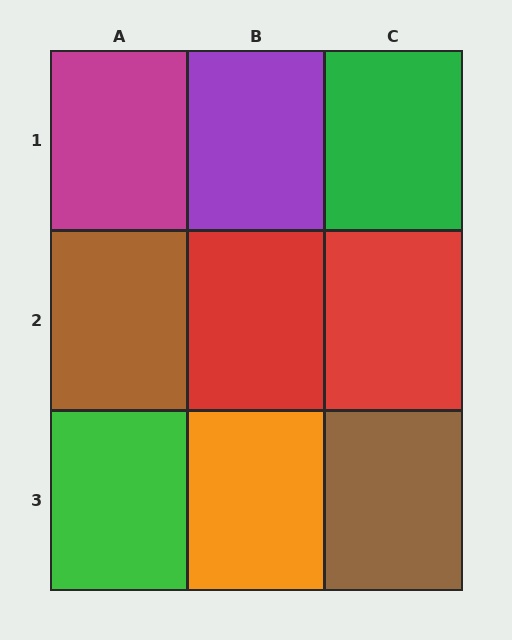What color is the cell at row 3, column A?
Green.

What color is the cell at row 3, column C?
Brown.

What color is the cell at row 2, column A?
Brown.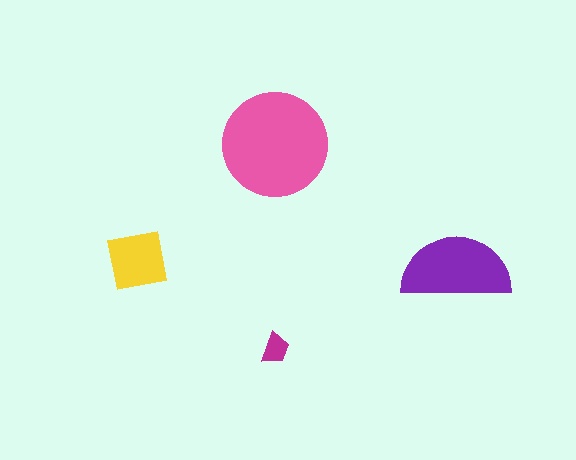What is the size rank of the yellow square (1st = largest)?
3rd.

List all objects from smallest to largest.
The magenta trapezoid, the yellow square, the purple semicircle, the pink circle.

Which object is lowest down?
The magenta trapezoid is bottommost.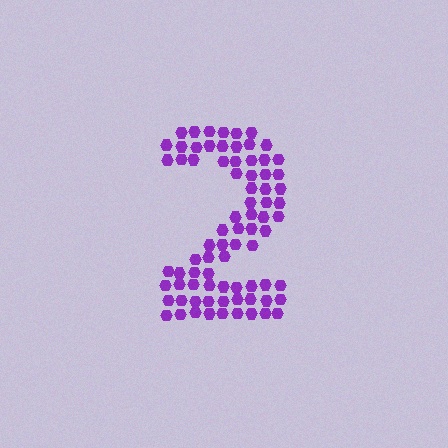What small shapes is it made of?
It is made of small hexagons.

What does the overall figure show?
The overall figure shows the digit 2.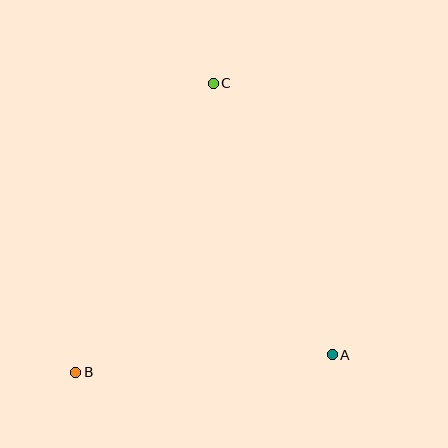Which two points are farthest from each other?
Points B and C are farthest from each other.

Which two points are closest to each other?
Points A and B are closest to each other.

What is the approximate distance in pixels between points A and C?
The distance between A and C is approximately 297 pixels.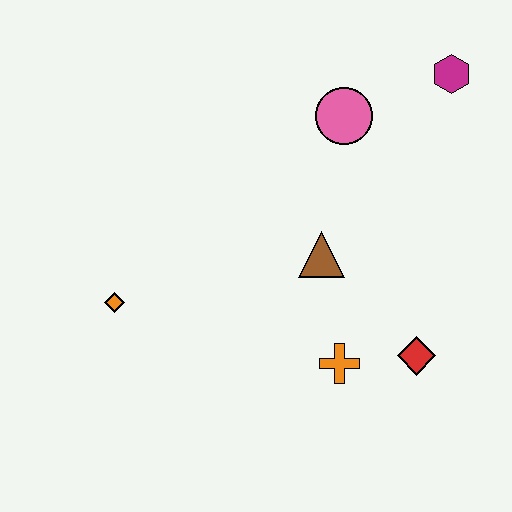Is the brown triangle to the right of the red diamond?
No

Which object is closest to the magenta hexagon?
The pink circle is closest to the magenta hexagon.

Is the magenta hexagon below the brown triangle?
No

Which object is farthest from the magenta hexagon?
The orange diamond is farthest from the magenta hexagon.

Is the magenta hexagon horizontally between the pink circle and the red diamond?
No